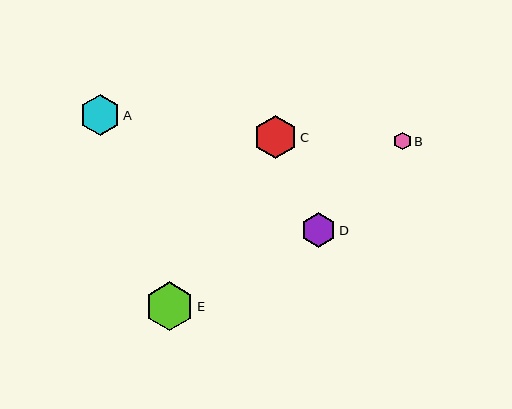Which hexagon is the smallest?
Hexagon B is the smallest with a size of approximately 17 pixels.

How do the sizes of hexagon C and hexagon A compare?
Hexagon C and hexagon A are approximately the same size.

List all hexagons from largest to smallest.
From largest to smallest: E, C, A, D, B.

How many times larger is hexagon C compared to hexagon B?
Hexagon C is approximately 2.5 times the size of hexagon B.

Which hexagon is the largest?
Hexagon E is the largest with a size of approximately 48 pixels.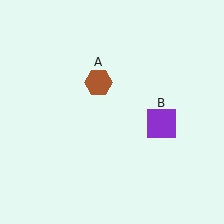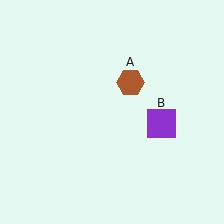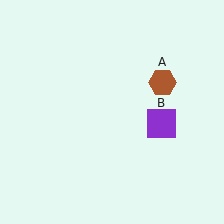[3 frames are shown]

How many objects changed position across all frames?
1 object changed position: brown hexagon (object A).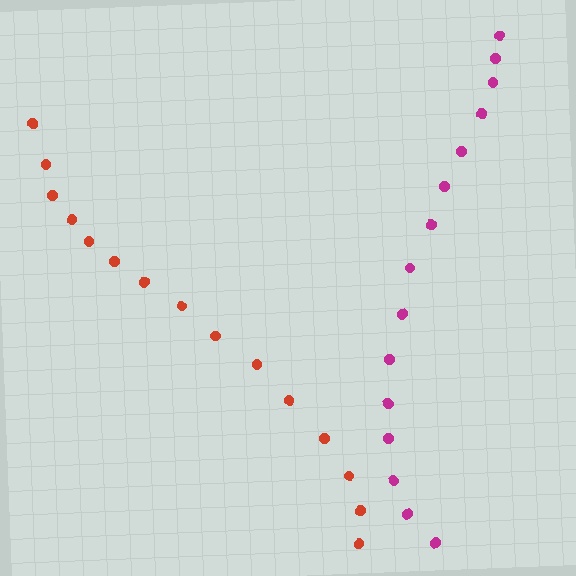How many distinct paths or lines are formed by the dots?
There are 2 distinct paths.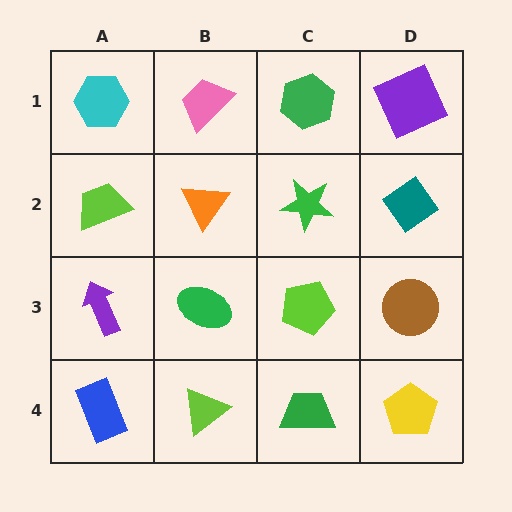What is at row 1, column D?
A purple square.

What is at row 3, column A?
A purple arrow.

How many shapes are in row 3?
4 shapes.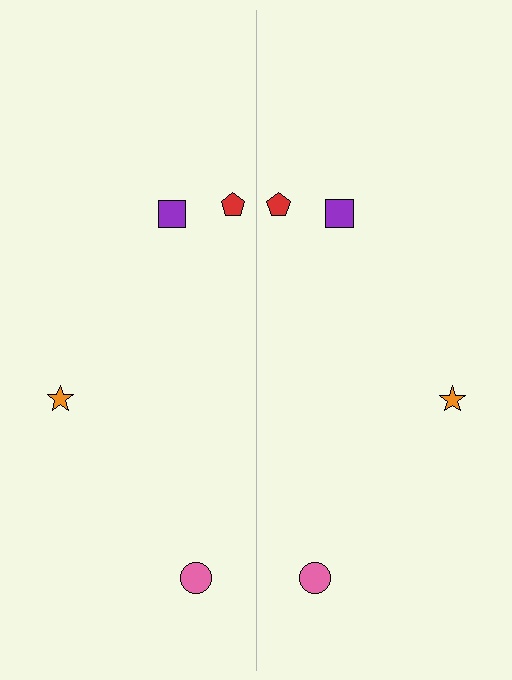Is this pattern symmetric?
Yes, this pattern has bilateral (reflection) symmetry.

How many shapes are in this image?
There are 8 shapes in this image.